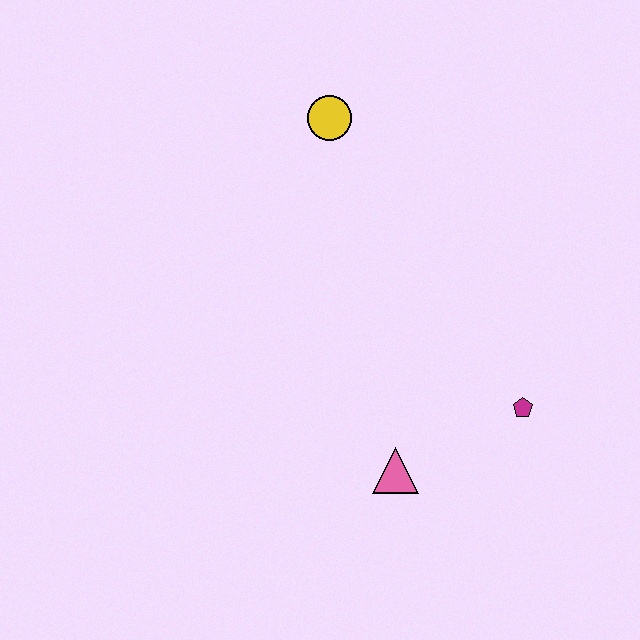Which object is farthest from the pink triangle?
The yellow circle is farthest from the pink triangle.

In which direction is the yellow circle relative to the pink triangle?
The yellow circle is above the pink triangle.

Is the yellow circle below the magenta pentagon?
No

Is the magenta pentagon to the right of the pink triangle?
Yes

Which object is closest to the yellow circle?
The magenta pentagon is closest to the yellow circle.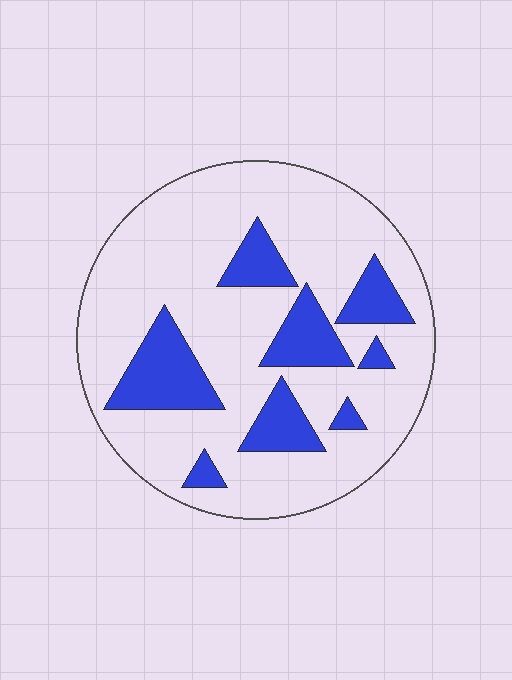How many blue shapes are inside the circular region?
8.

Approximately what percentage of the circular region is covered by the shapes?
Approximately 20%.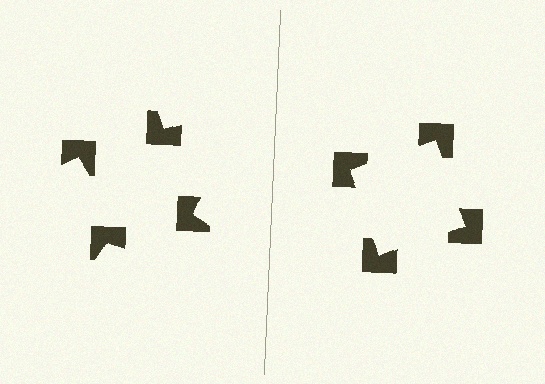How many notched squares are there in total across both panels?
8 — 4 on each side.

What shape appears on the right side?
An illusory square.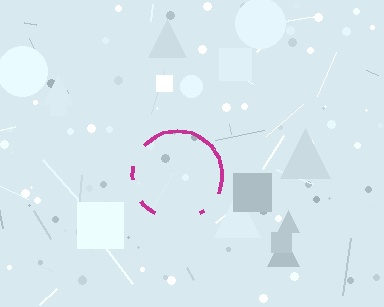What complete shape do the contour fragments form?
The contour fragments form a circle.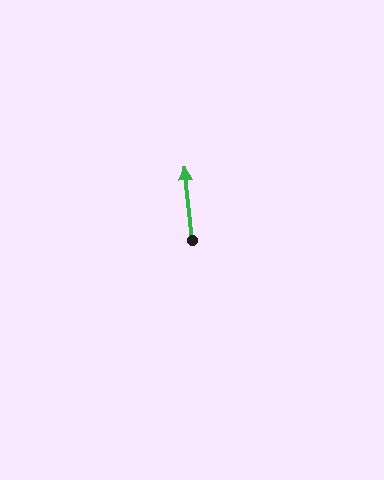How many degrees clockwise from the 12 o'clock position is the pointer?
Approximately 354 degrees.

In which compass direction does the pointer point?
North.